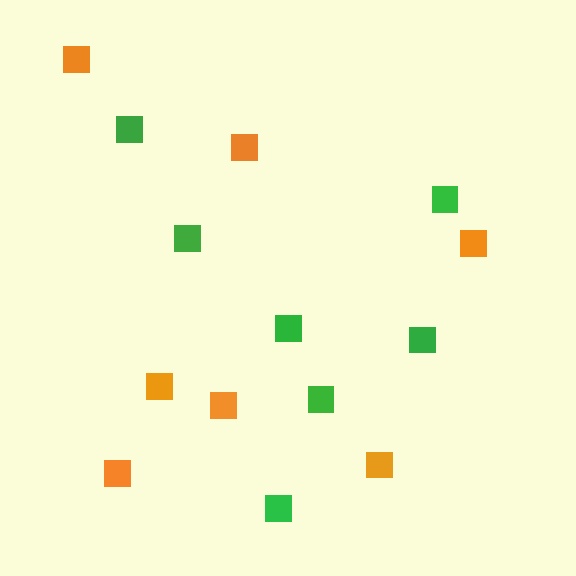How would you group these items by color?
There are 2 groups: one group of orange squares (7) and one group of green squares (7).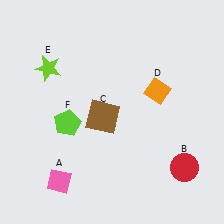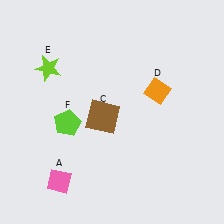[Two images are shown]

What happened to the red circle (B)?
The red circle (B) was removed in Image 2. It was in the bottom-right area of Image 1.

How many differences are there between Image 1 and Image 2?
There is 1 difference between the two images.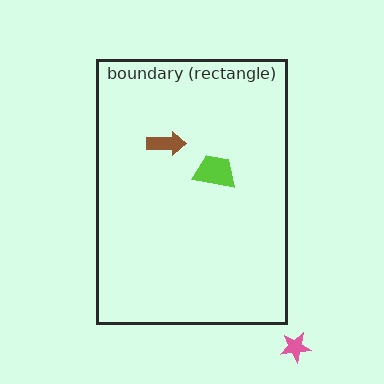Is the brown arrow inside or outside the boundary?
Inside.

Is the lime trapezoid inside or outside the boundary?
Inside.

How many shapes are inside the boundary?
2 inside, 1 outside.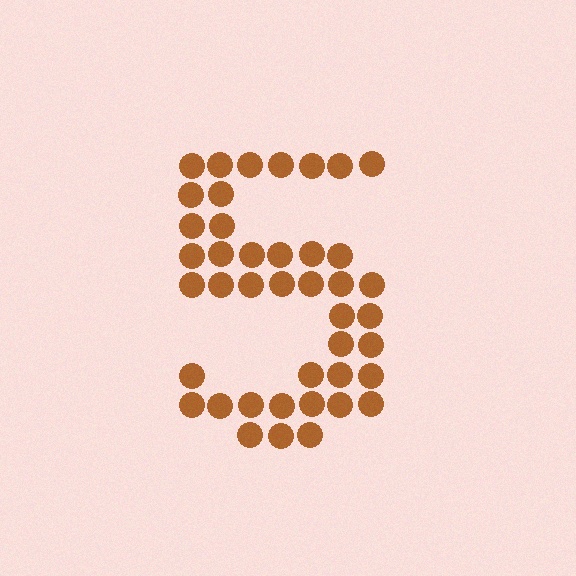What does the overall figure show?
The overall figure shows the digit 5.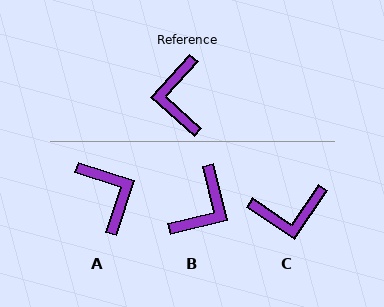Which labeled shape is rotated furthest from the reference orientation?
A, about 156 degrees away.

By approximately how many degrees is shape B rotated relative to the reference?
Approximately 145 degrees counter-clockwise.